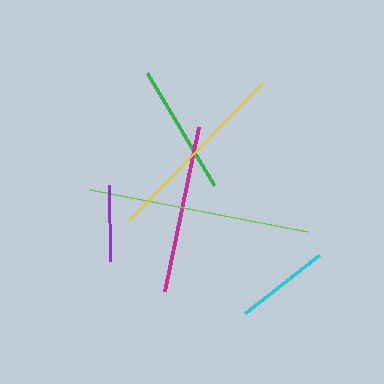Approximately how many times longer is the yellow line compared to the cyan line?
The yellow line is approximately 2.0 times the length of the cyan line.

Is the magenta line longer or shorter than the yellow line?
The yellow line is longer than the magenta line.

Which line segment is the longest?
The lime line is the longest at approximately 222 pixels.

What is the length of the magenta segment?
The magenta segment is approximately 167 pixels long.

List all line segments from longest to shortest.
From longest to shortest: lime, yellow, magenta, green, cyan, purple.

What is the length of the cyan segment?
The cyan segment is approximately 94 pixels long.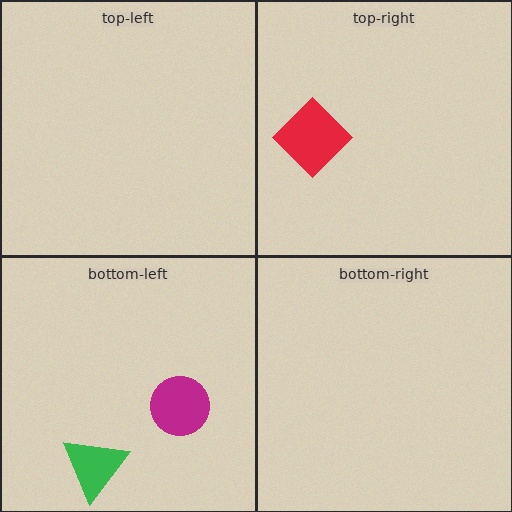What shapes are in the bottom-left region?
The magenta circle, the green triangle.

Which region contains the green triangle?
The bottom-left region.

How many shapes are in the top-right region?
1.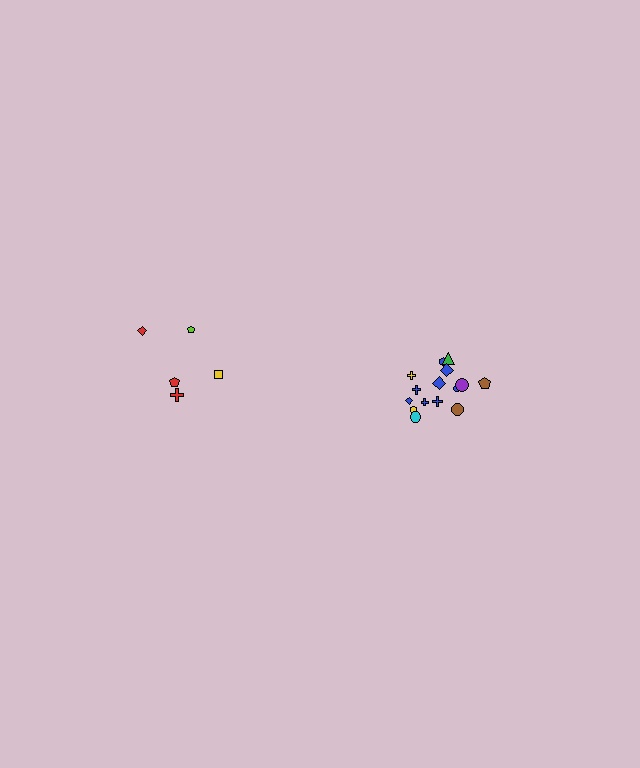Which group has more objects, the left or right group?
The right group.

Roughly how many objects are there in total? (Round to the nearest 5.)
Roughly 20 objects in total.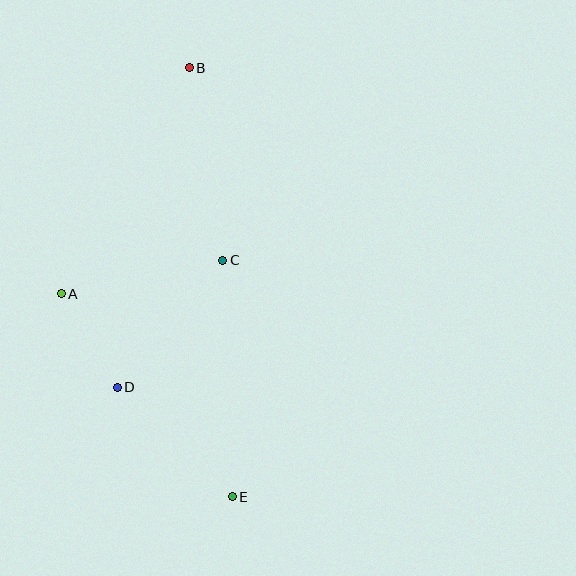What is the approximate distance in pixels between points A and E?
The distance between A and E is approximately 265 pixels.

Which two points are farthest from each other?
Points B and E are farthest from each other.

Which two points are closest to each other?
Points A and D are closest to each other.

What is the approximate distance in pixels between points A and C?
The distance between A and C is approximately 165 pixels.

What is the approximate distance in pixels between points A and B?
The distance between A and B is approximately 260 pixels.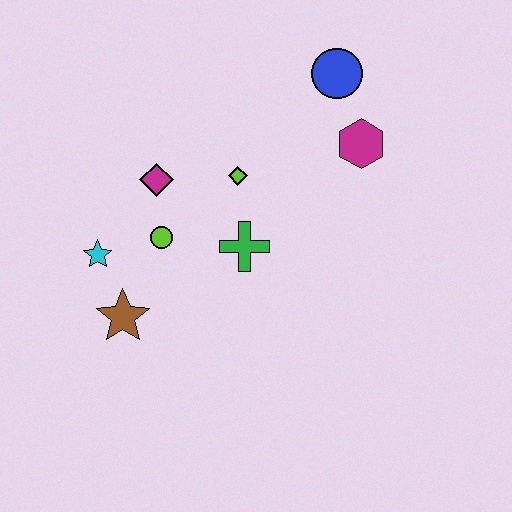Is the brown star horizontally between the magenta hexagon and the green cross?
No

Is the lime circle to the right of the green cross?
No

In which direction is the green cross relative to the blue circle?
The green cross is below the blue circle.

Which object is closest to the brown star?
The cyan star is closest to the brown star.